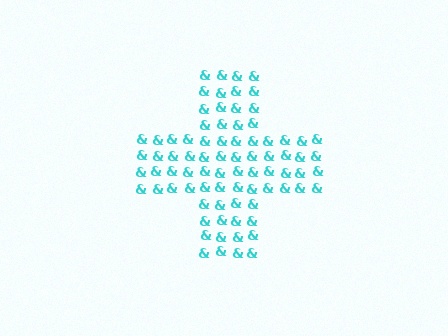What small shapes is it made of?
It is made of small ampersands.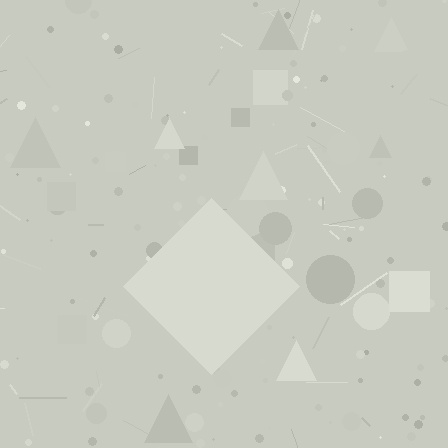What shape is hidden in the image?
A diamond is hidden in the image.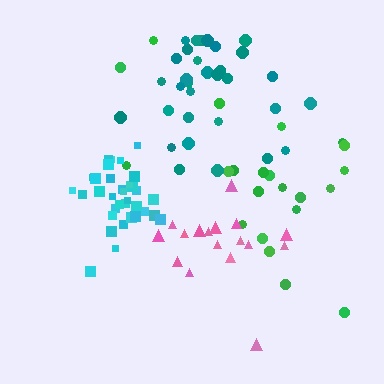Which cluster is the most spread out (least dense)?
Green.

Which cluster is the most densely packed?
Cyan.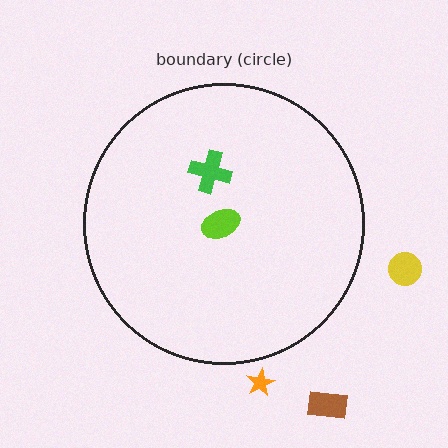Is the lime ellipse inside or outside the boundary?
Inside.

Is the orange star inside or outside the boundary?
Outside.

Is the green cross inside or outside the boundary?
Inside.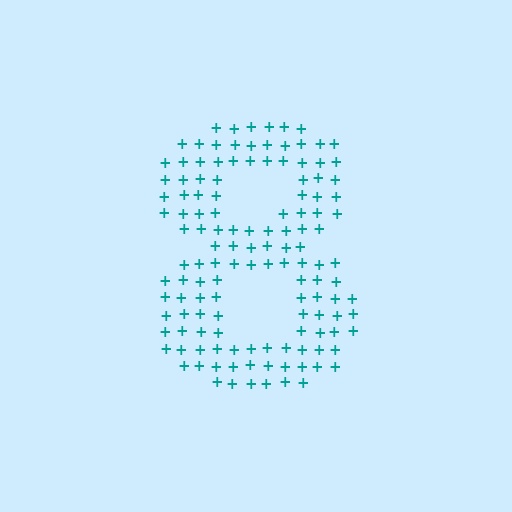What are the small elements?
The small elements are plus signs.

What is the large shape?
The large shape is the digit 8.